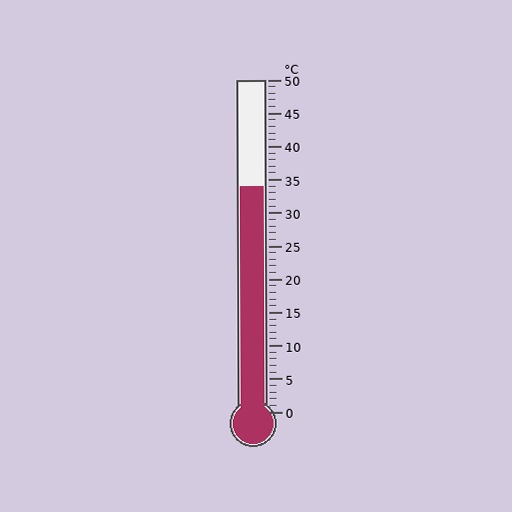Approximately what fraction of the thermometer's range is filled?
The thermometer is filled to approximately 70% of its range.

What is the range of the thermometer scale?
The thermometer scale ranges from 0°C to 50°C.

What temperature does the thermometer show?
The thermometer shows approximately 34°C.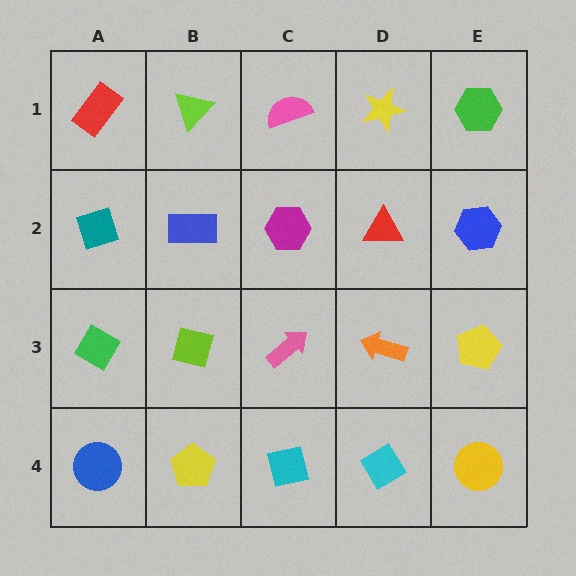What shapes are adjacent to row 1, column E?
A blue hexagon (row 2, column E), a yellow star (row 1, column D).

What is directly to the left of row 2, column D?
A magenta hexagon.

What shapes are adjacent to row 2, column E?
A green hexagon (row 1, column E), a yellow pentagon (row 3, column E), a red triangle (row 2, column D).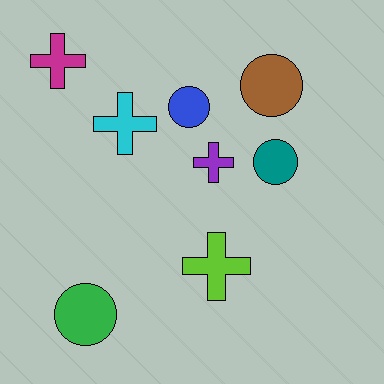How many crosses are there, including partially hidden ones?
There are 4 crosses.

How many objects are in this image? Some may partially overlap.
There are 8 objects.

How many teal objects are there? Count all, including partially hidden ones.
There is 1 teal object.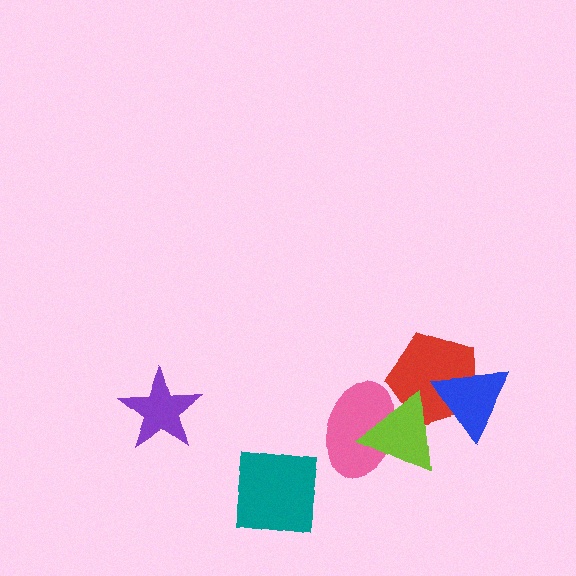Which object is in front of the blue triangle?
The lime triangle is in front of the blue triangle.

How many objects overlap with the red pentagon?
2 objects overlap with the red pentagon.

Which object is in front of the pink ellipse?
The lime triangle is in front of the pink ellipse.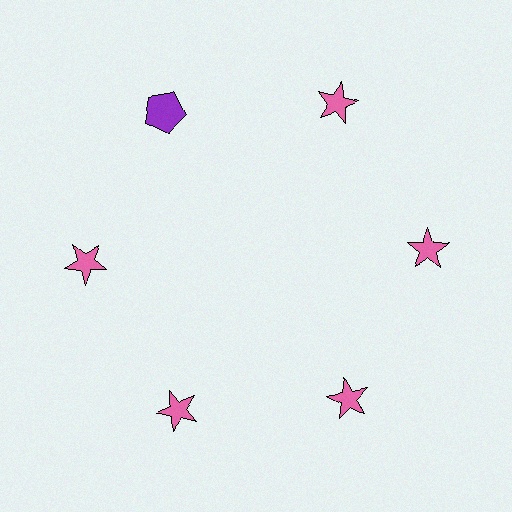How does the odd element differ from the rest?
It differs in both color (purple instead of pink) and shape (pentagon instead of star).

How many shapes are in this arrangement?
There are 6 shapes arranged in a ring pattern.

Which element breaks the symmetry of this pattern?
The purple pentagon at roughly the 11 o'clock position breaks the symmetry. All other shapes are pink stars.